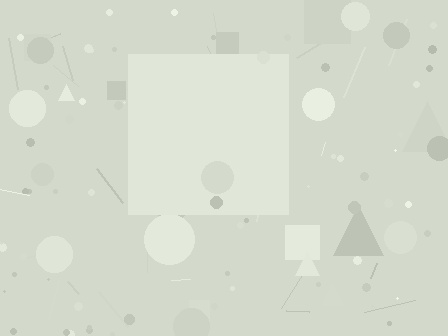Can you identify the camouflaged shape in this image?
The camouflaged shape is a square.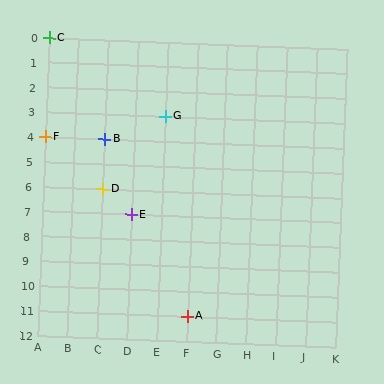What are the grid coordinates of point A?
Point A is at grid coordinates (F, 11).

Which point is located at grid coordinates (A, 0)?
Point C is at (A, 0).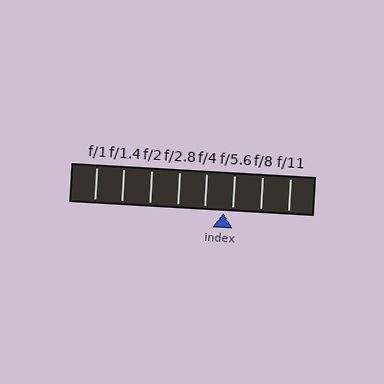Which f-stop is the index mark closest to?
The index mark is closest to f/5.6.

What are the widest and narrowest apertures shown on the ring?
The widest aperture shown is f/1 and the narrowest is f/11.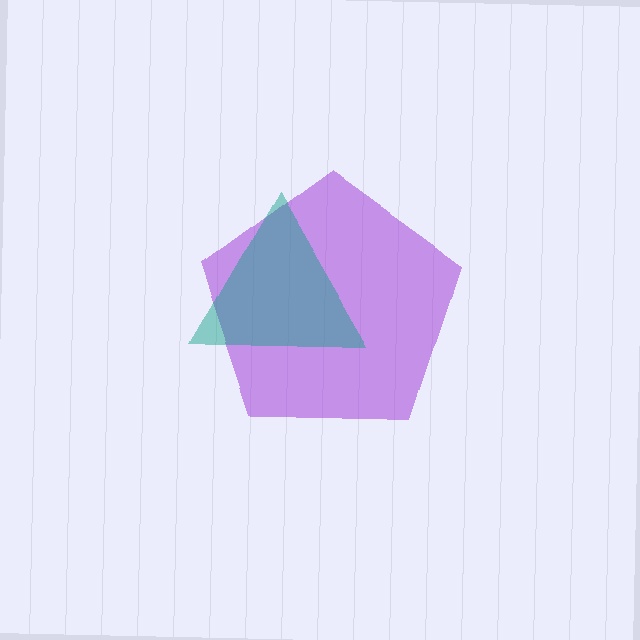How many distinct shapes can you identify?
There are 2 distinct shapes: a purple pentagon, a teal triangle.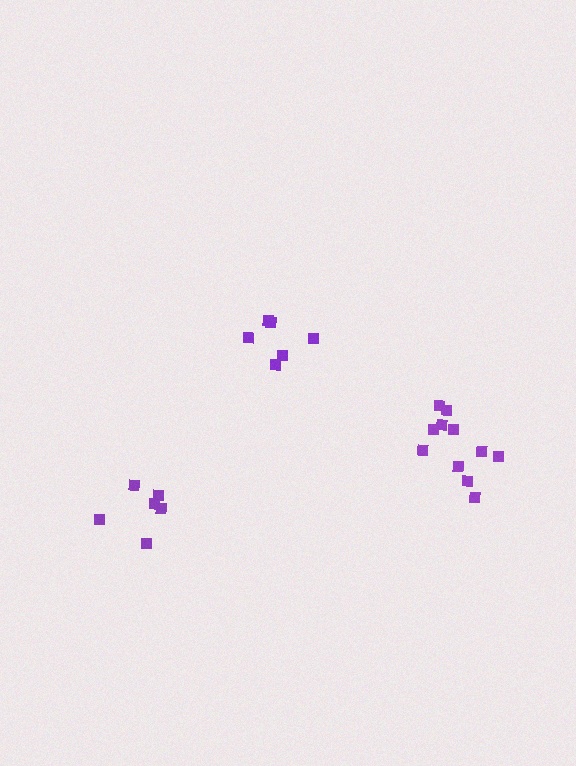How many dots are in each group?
Group 1: 6 dots, Group 2: 11 dots, Group 3: 6 dots (23 total).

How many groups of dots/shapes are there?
There are 3 groups.